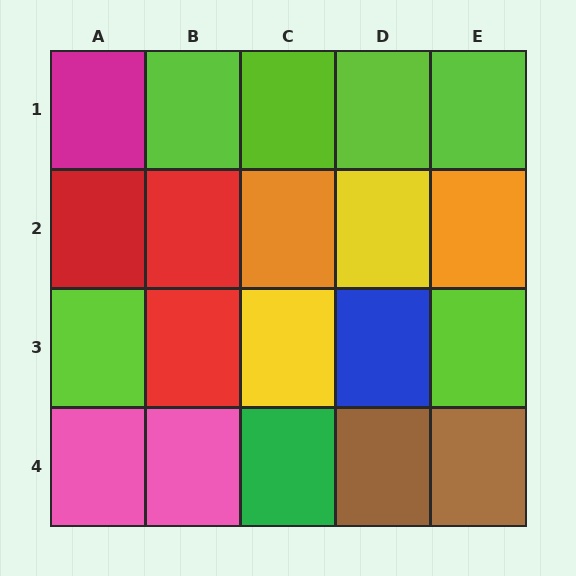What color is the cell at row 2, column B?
Red.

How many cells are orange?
2 cells are orange.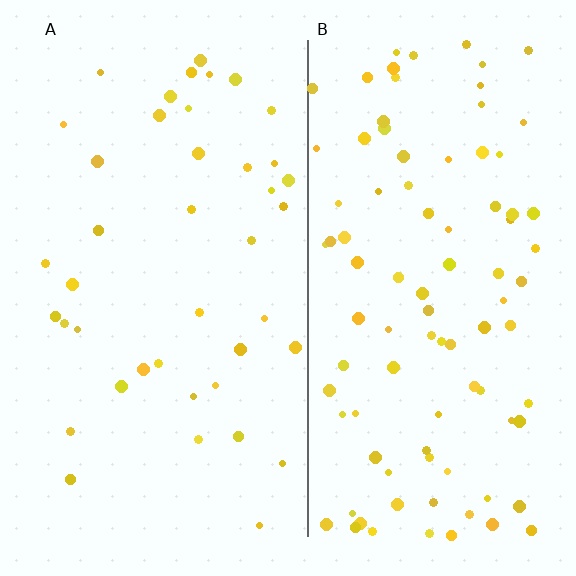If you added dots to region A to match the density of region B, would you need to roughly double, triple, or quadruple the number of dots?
Approximately double.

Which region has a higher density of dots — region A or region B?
B (the right).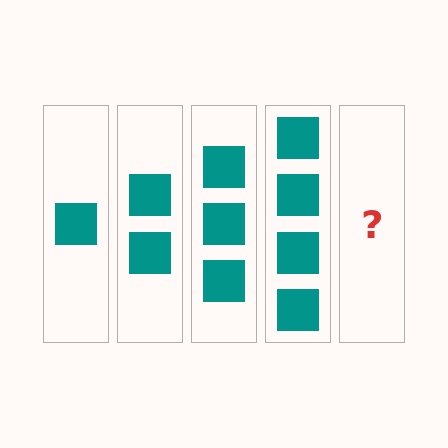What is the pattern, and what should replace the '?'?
The pattern is that each step adds one more square. The '?' should be 5 squares.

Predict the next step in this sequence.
The next step is 5 squares.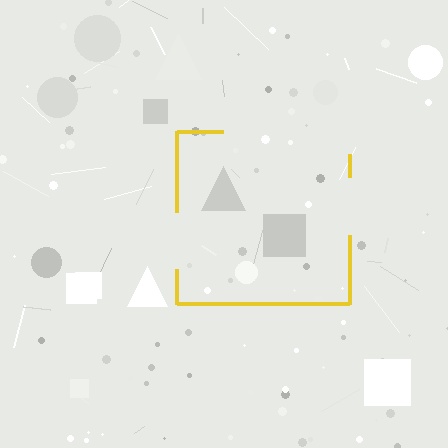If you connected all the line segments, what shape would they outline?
They would outline a square.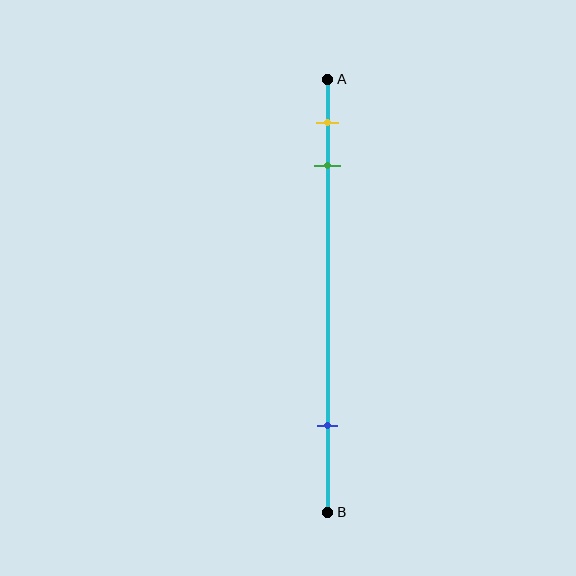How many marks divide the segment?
There are 3 marks dividing the segment.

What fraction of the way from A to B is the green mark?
The green mark is approximately 20% (0.2) of the way from A to B.